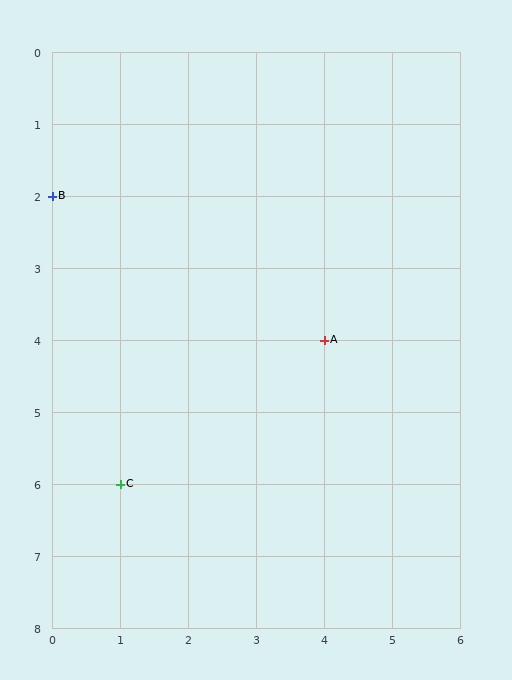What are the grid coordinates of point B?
Point B is at grid coordinates (0, 2).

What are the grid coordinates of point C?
Point C is at grid coordinates (1, 6).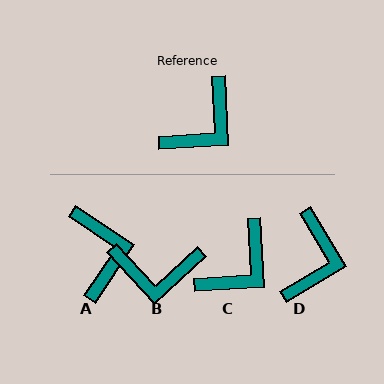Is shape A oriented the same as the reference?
No, it is off by about 53 degrees.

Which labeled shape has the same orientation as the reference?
C.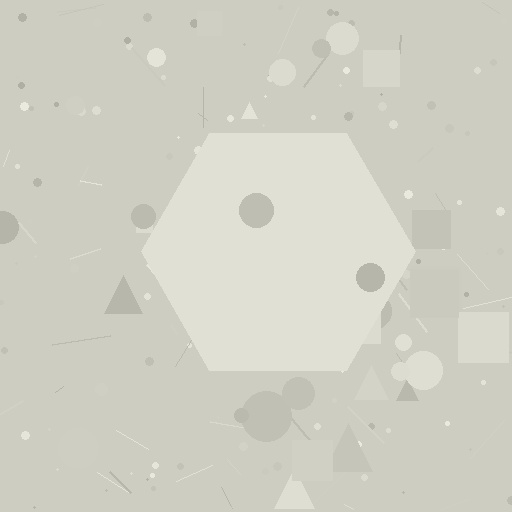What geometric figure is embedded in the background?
A hexagon is embedded in the background.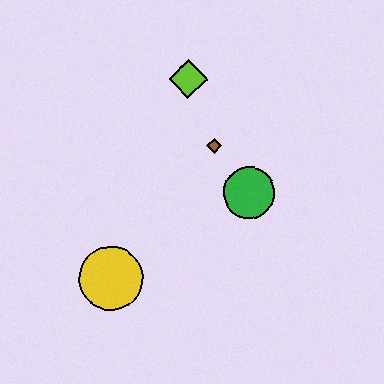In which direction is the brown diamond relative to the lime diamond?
The brown diamond is below the lime diamond.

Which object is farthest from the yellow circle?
The lime diamond is farthest from the yellow circle.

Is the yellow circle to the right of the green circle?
No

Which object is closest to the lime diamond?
The brown diamond is closest to the lime diamond.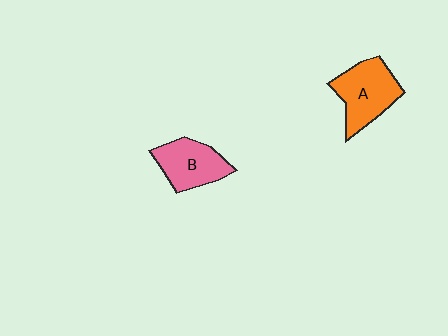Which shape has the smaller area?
Shape B (pink).